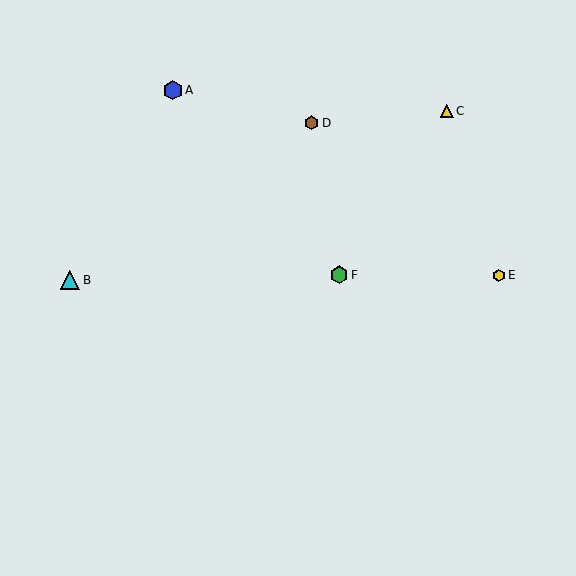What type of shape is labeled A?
Shape A is a blue hexagon.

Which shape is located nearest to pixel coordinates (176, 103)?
The blue hexagon (labeled A) at (173, 90) is nearest to that location.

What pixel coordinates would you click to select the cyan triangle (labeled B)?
Click at (70, 280) to select the cyan triangle B.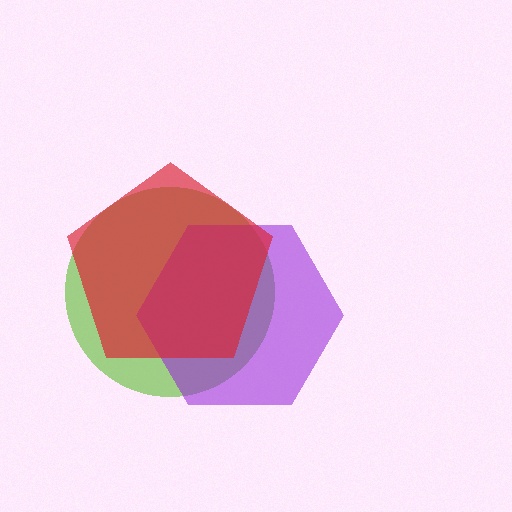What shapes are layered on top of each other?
The layered shapes are: a lime circle, a purple hexagon, a red pentagon.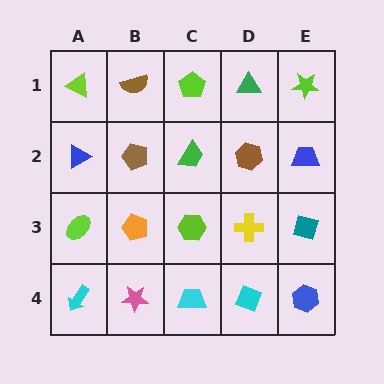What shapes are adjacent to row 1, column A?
A blue triangle (row 2, column A), a brown semicircle (row 1, column B).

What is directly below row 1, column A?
A blue triangle.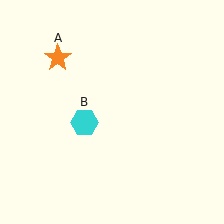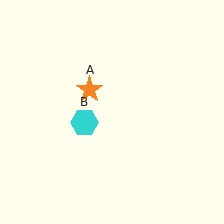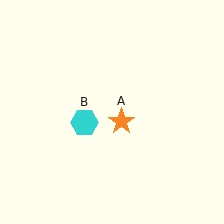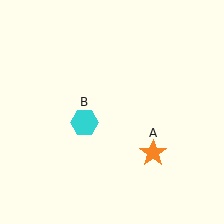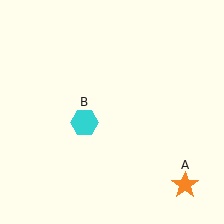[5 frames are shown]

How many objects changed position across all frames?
1 object changed position: orange star (object A).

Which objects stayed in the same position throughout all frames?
Cyan hexagon (object B) remained stationary.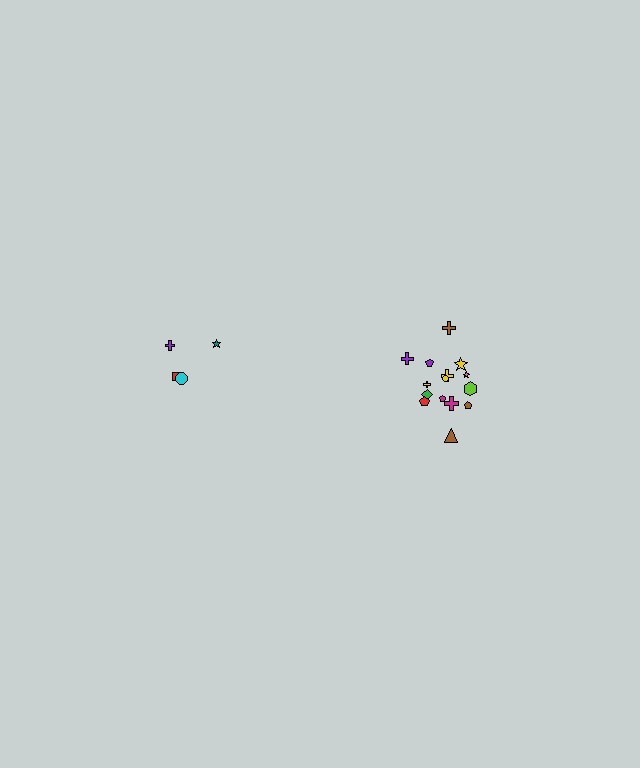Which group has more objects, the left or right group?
The right group.